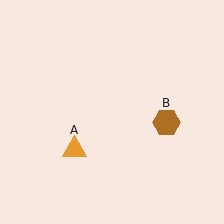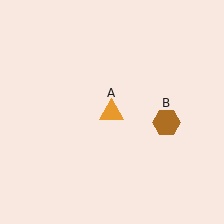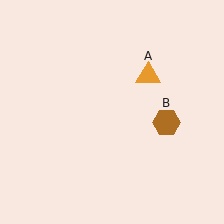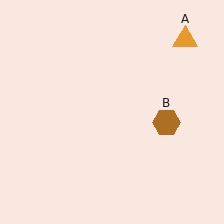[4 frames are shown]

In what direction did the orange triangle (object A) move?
The orange triangle (object A) moved up and to the right.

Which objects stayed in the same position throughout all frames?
Brown hexagon (object B) remained stationary.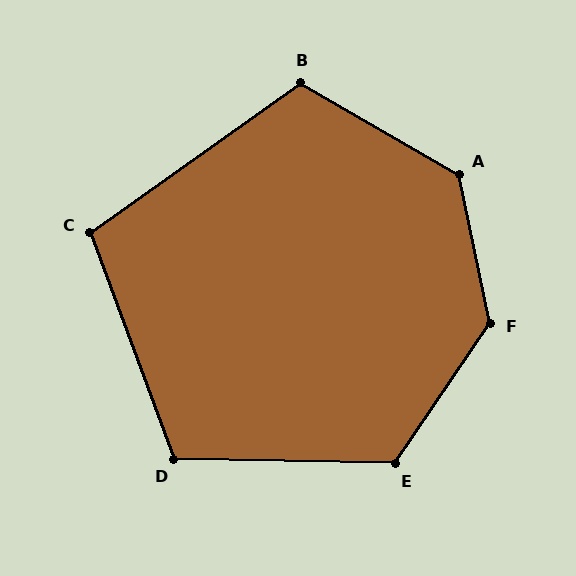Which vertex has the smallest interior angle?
C, at approximately 105 degrees.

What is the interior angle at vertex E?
Approximately 123 degrees (obtuse).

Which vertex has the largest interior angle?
F, at approximately 134 degrees.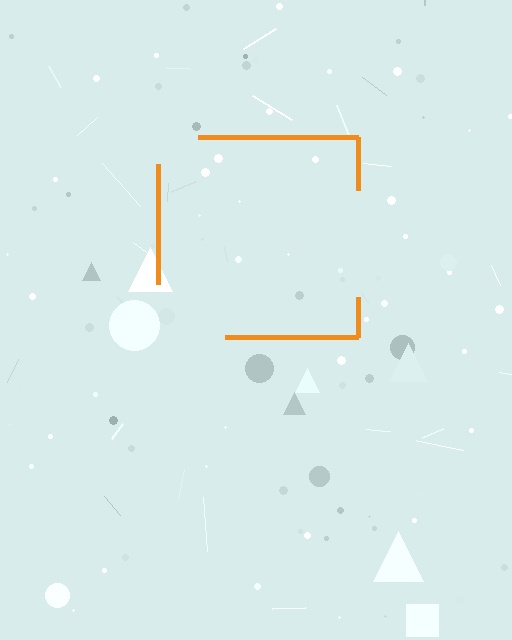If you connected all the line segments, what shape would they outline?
They would outline a square.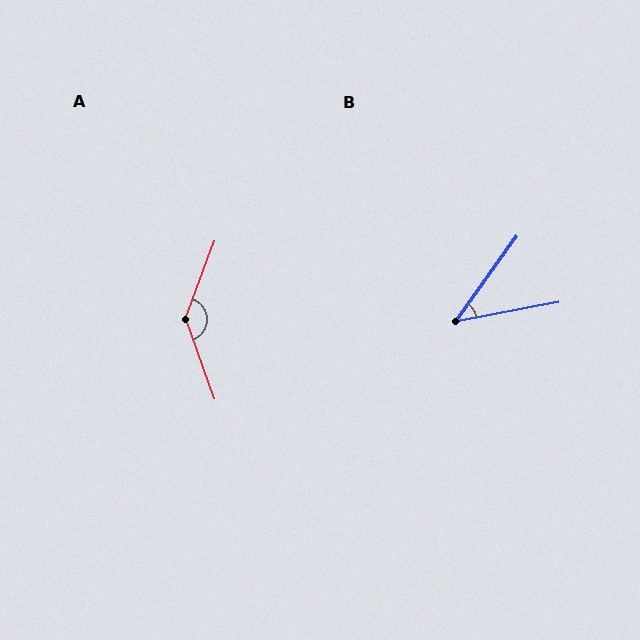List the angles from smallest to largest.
B (43°), A (139°).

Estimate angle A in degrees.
Approximately 139 degrees.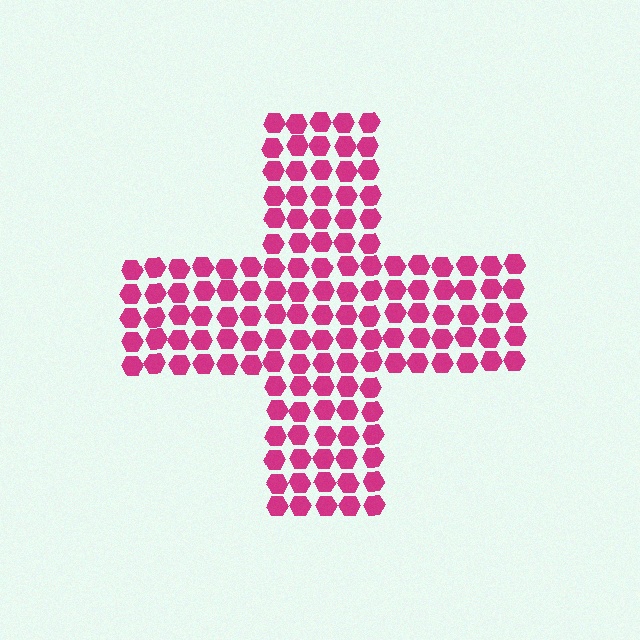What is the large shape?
The large shape is a cross.